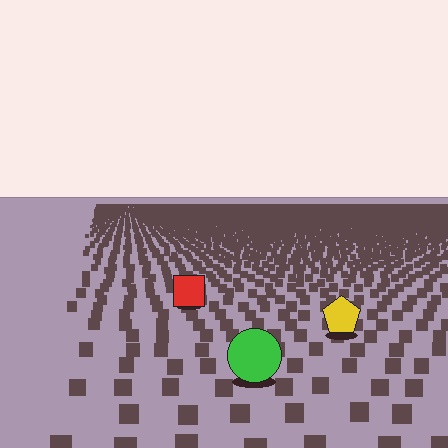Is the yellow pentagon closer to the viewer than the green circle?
No. The green circle is closer — you can tell from the texture gradient: the ground texture is coarser near it.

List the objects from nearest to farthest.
From nearest to farthest: the green circle, the yellow pentagon, the red square.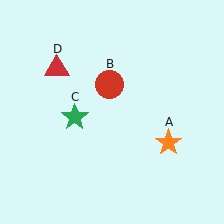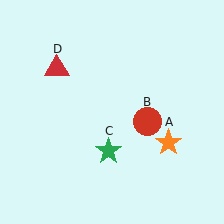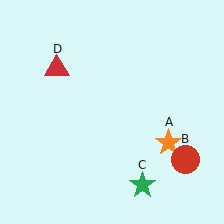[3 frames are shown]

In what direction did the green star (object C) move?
The green star (object C) moved down and to the right.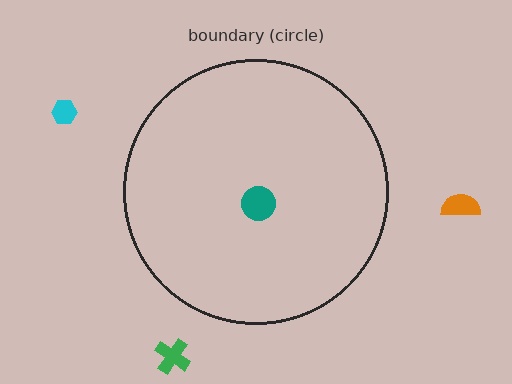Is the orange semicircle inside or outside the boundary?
Outside.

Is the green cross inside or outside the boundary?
Outside.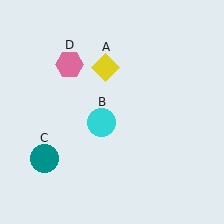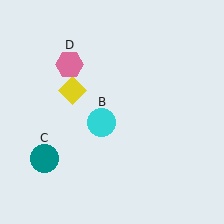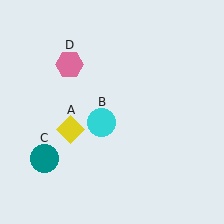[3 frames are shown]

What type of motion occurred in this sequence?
The yellow diamond (object A) rotated counterclockwise around the center of the scene.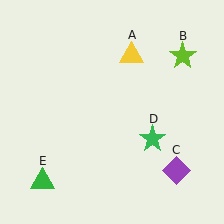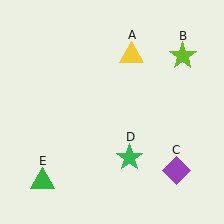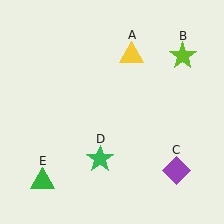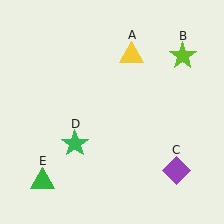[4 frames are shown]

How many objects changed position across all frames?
1 object changed position: green star (object D).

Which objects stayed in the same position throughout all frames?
Yellow triangle (object A) and lime star (object B) and purple diamond (object C) and green triangle (object E) remained stationary.